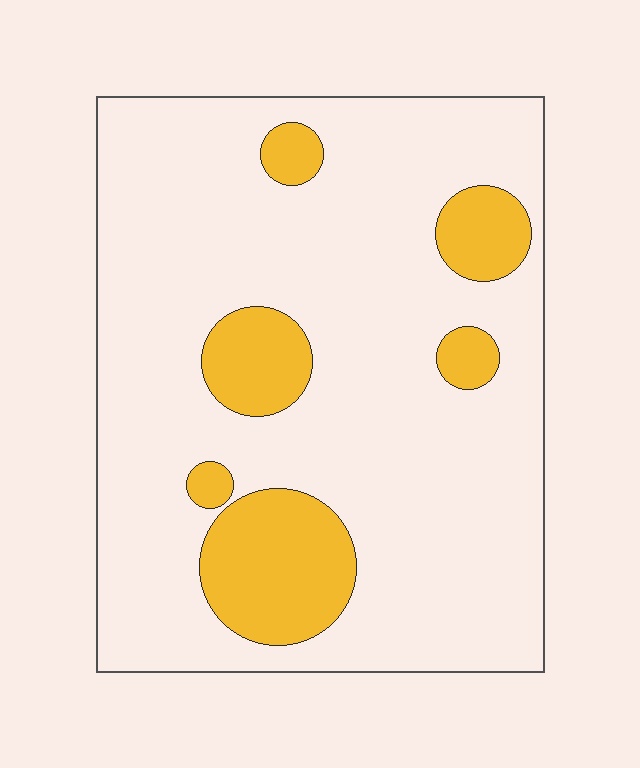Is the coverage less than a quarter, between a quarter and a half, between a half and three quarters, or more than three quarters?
Less than a quarter.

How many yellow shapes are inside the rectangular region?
6.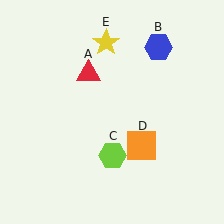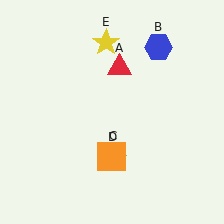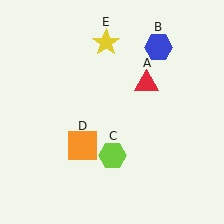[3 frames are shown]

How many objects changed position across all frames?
2 objects changed position: red triangle (object A), orange square (object D).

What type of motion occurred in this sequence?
The red triangle (object A), orange square (object D) rotated clockwise around the center of the scene.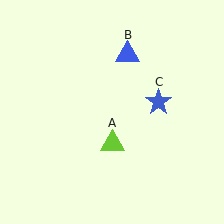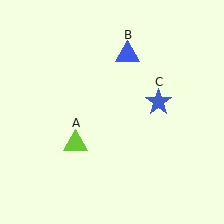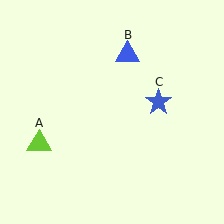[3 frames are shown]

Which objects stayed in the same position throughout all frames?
Blue triangle (object B) and blue star (object C) remained stationary.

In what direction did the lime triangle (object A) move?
The lime triangle (object A) moved left.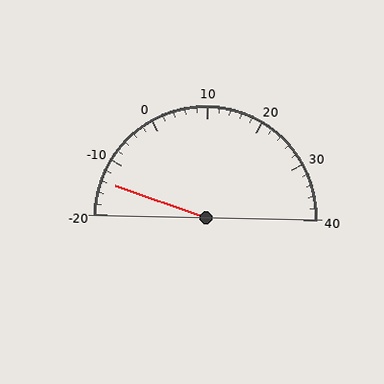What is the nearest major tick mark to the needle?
The nearest major tick mark is -10.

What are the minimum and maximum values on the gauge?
The gauge ranges from -20 to 40.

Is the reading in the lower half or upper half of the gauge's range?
The reading is in the lower half of the range (-20 to 40).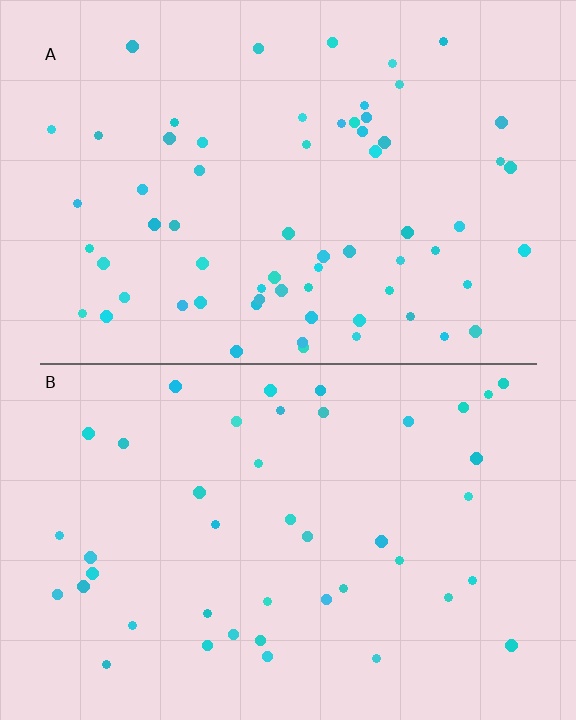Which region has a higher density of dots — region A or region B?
A (the top).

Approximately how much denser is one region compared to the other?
Approximately 1.5× — region A over region B.